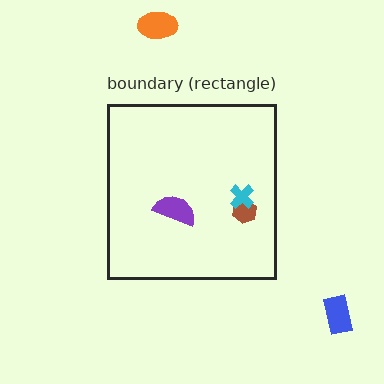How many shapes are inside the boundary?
3 inside, 2 outside.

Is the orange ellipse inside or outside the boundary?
Outside.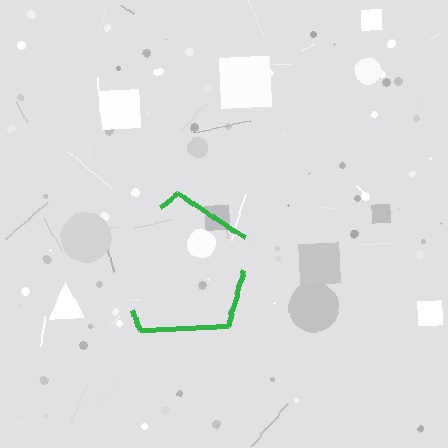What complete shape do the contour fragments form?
The contour fragments form a pentagon.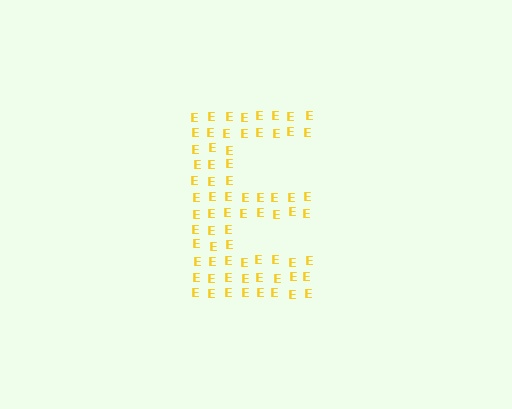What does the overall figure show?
The overall figure shows the letter E.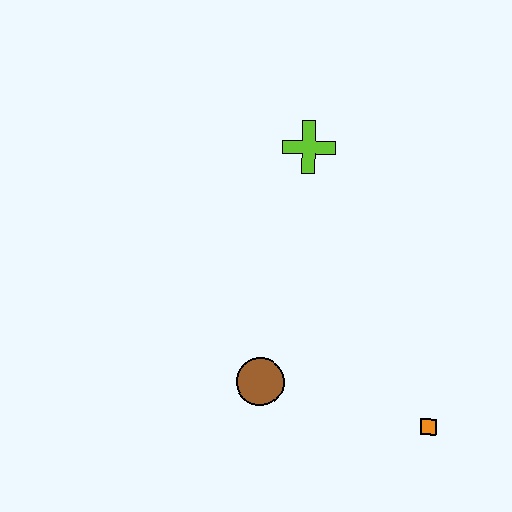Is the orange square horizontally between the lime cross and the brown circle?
No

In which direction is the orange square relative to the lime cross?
The orange square is below the lime cross.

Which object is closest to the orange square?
The brown circle is closest to the orange square.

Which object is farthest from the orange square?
The lime cross is farthest from the orange square.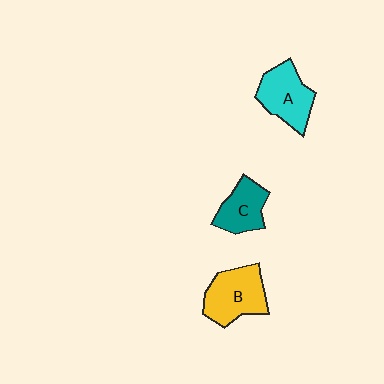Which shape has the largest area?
Shape B (yellow).